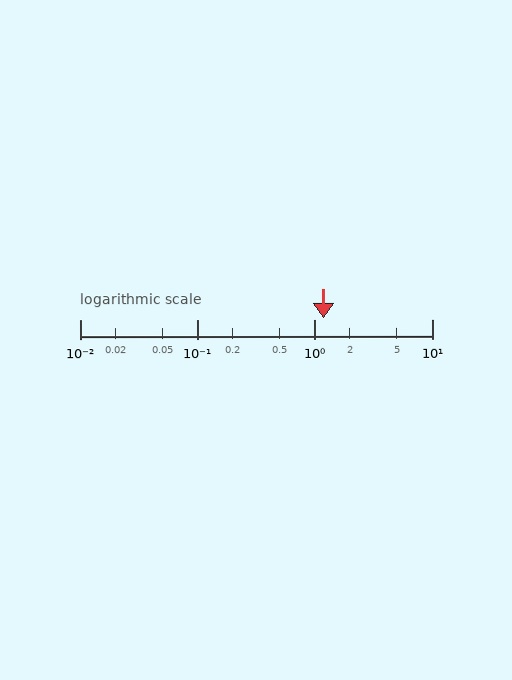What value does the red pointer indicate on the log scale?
The pointer indicates approximately 1.2.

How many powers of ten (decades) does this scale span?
The scale spans 3 decades, from 0.01 to 10.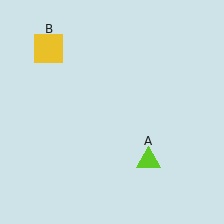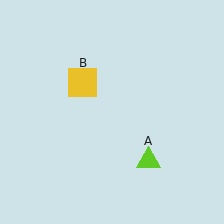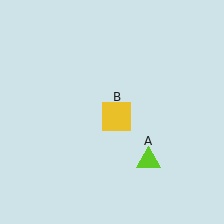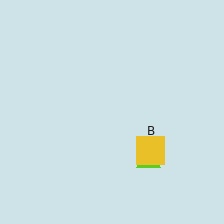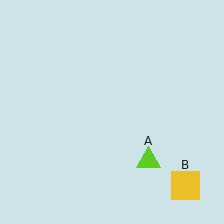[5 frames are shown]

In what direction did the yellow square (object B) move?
The yellow square (object B) moved down and to the right.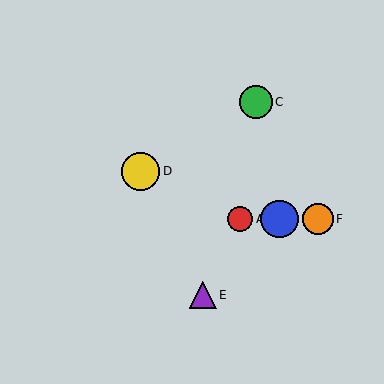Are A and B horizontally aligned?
Yes, both are at y≈219.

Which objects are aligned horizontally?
Objects A, B, F are aligned horizontally.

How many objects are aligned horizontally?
3 objects (A, B, F) are aligned horizontally.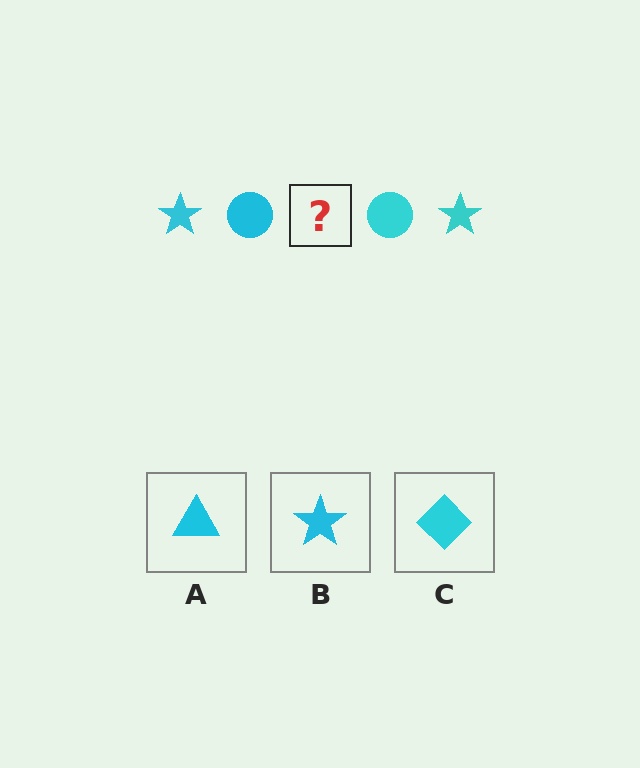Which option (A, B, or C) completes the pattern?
B.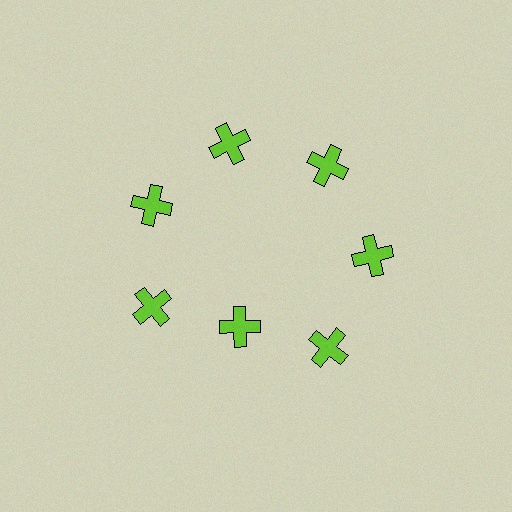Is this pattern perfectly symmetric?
No. The 7 lime crosses are arranged in a ring, but one element near the 6 o'clock position is pulled inward toward the center, breaking the 7-fold rotational symmetry.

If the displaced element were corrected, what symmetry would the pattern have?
It would have 7-fold rotational symmetry — the pattern would map onto itself every 51 degrees.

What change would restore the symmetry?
The symmetry would be restored by moving it outward, back onto the ring so that all 7 crosses sit at equal angles and equal distance from the center.